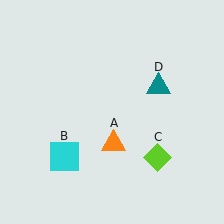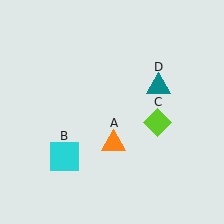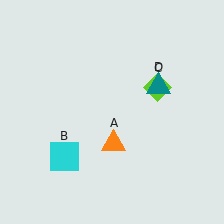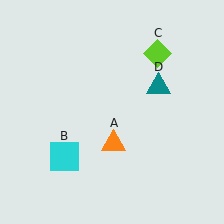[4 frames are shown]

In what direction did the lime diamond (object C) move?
The lime diamond (object C) moved up.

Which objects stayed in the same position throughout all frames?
Orange triangle (object A) and cyan square (object B) and teal triangle (object D) remained stationary.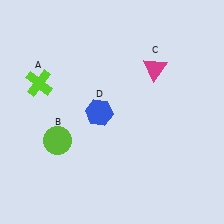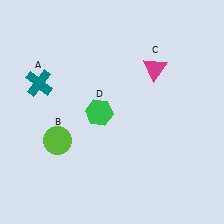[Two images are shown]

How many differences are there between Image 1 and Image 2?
There are 2 differences between the two images.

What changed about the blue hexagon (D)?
In Image 1, D is blue. In Image 2, it changed to green.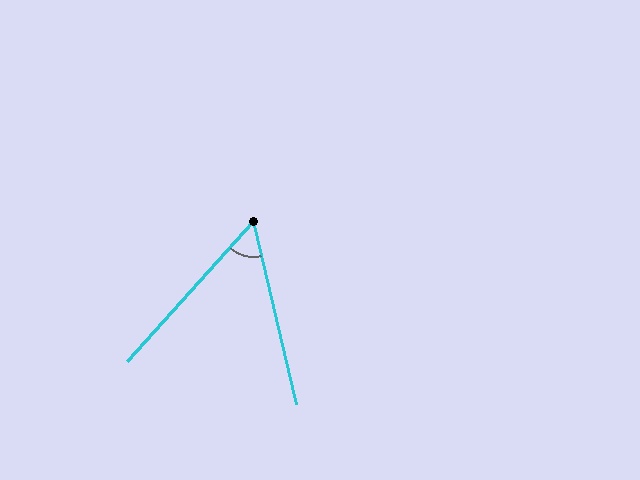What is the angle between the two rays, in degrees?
Approximately 55 degrees.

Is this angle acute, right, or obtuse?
It is acute.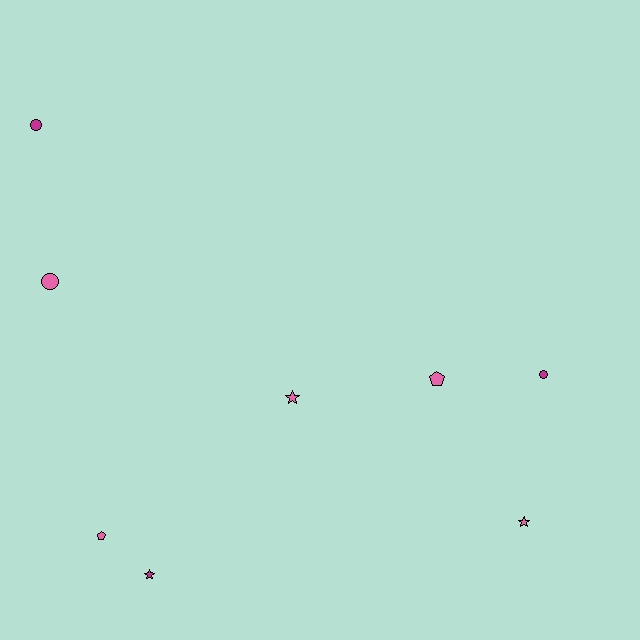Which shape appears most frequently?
Star, with 3 objects.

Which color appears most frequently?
Pink, with 5 objects.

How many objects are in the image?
There are 8 objects.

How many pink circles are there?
There is 1 pink circle.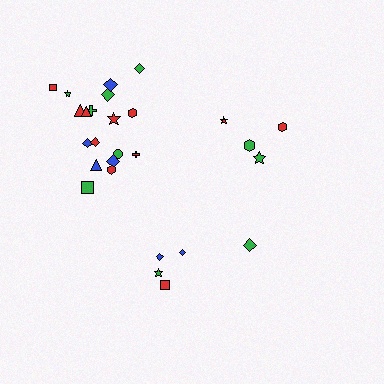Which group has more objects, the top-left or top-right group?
The top-left group.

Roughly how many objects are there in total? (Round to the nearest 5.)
Roughly 25 objects in total.